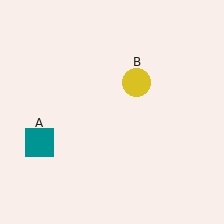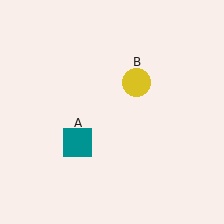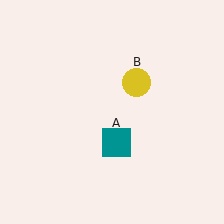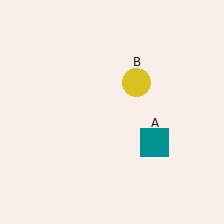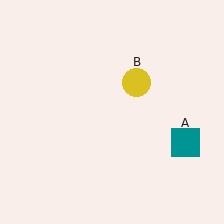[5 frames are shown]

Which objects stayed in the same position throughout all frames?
Yellow circle (object B) remained stationary.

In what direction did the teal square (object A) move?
The teal square (object A) moved right.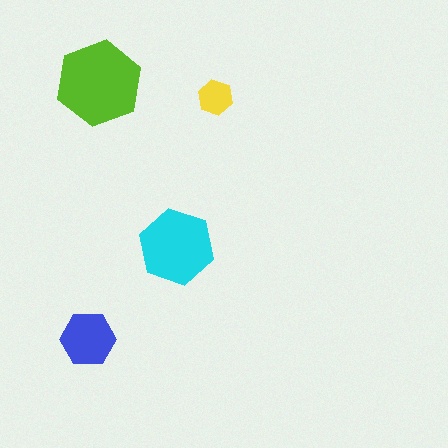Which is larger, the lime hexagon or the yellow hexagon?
The lime one.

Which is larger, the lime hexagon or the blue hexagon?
The lime one.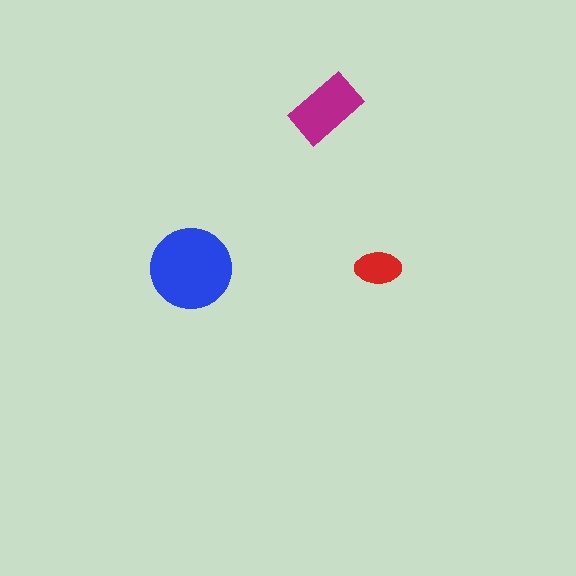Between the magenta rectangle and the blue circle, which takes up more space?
The blue circle.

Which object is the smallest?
The red ellipse.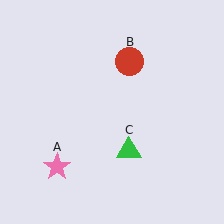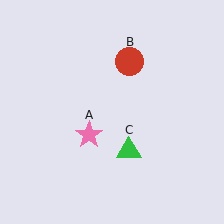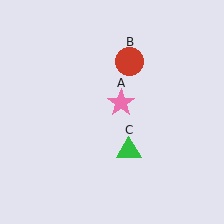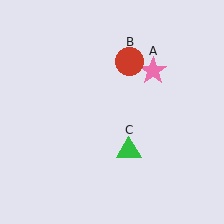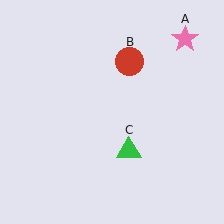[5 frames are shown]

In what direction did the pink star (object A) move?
The pink star (object A) moved up and to the right.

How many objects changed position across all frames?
1 object changed position: pink star (object A).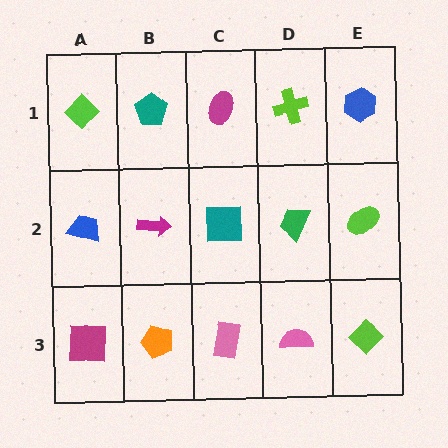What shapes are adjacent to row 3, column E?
A lime ellipse (row 2, column E), a pink semicircle (row 3, column D).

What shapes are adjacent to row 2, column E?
A blue hexagon (row 1, column E), a lime diamond (row 3, column E), a green trapezoid (row 2, column D).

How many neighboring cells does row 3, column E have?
2.